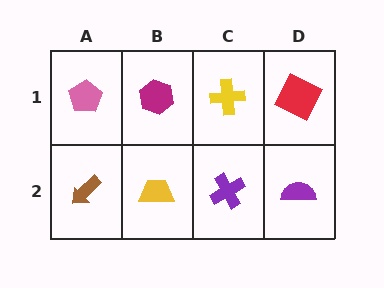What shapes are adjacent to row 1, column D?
A purple semicircle (row 2, column D), a yellow cross (row 1, column C).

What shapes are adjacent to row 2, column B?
A magenta hexagon (row 1, column B), a brown arrow (row 2, column A), a purple cross (row 2, column C).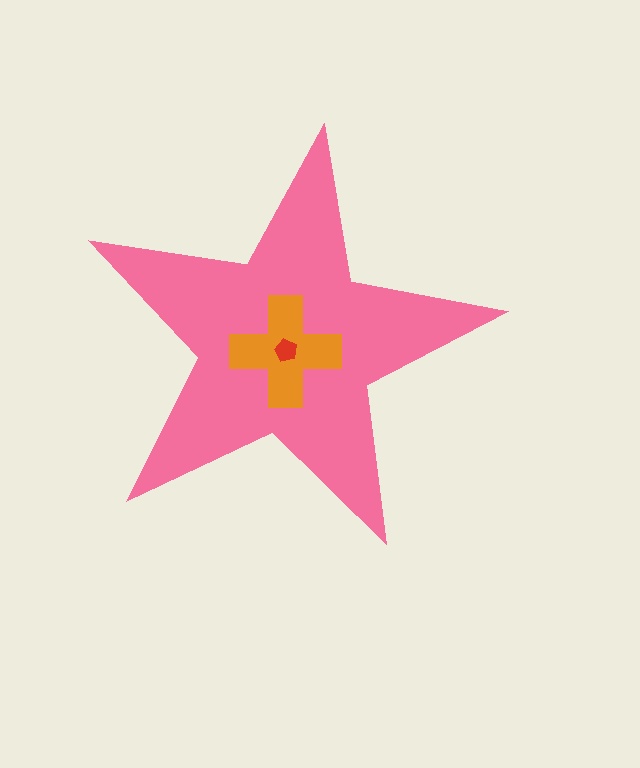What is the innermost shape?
The red pentagon.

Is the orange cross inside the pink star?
Yes.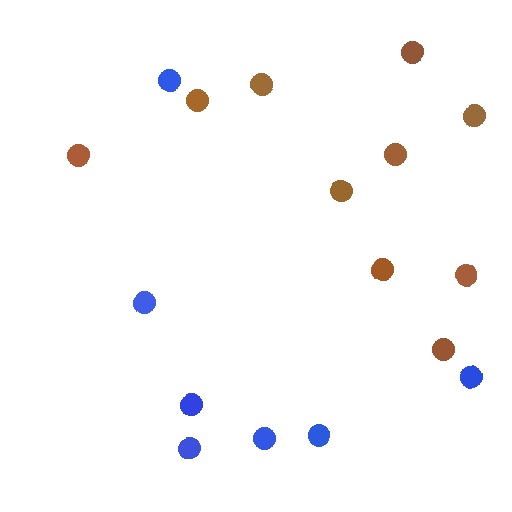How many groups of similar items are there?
There are 2 groups: one group of blue circles (7) and one group of brown circles (10).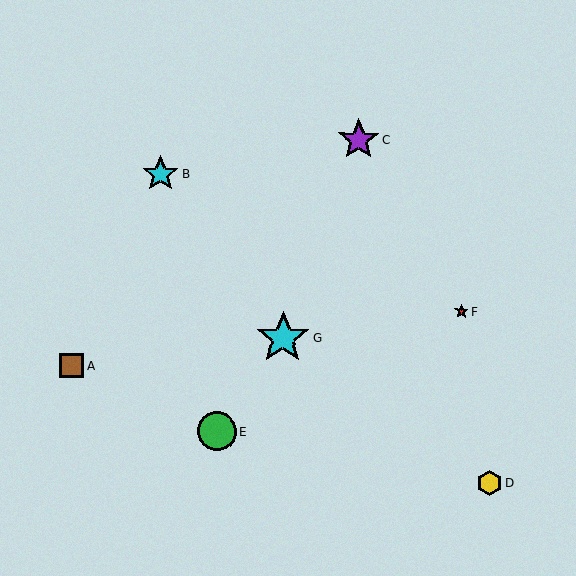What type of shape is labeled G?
Shape G is a cyan star.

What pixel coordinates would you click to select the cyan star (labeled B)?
Click at (160, 174) to select the cyan star B.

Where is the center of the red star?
The center of the red star is at (461, 311).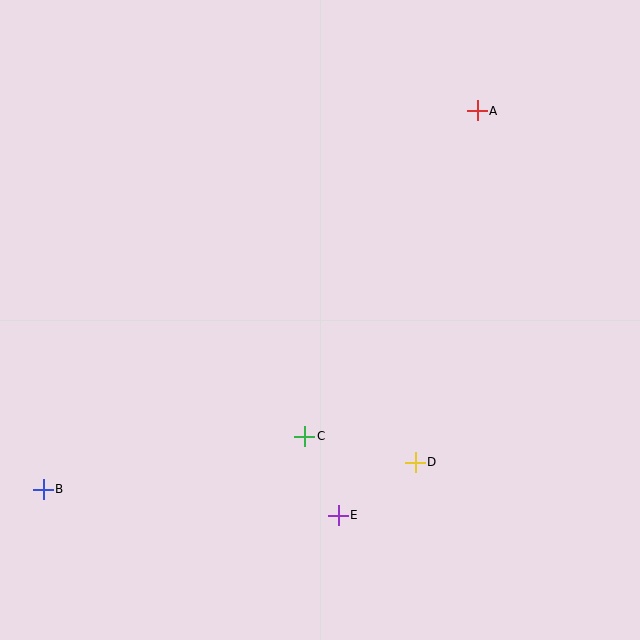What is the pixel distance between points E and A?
The distance between E and A is 428 pixels.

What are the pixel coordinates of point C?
Point C is at (305, 436).